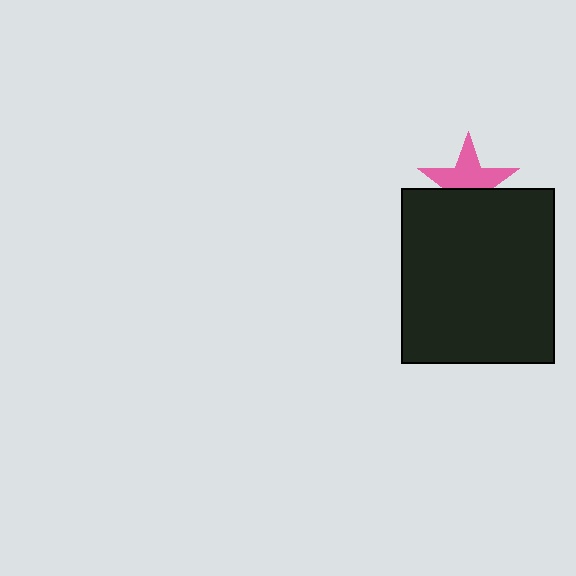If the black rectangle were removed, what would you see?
You would see the complete pink star.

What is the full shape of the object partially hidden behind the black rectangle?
The partially hidden object is a pink star.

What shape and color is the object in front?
The object in front is a black rectangle.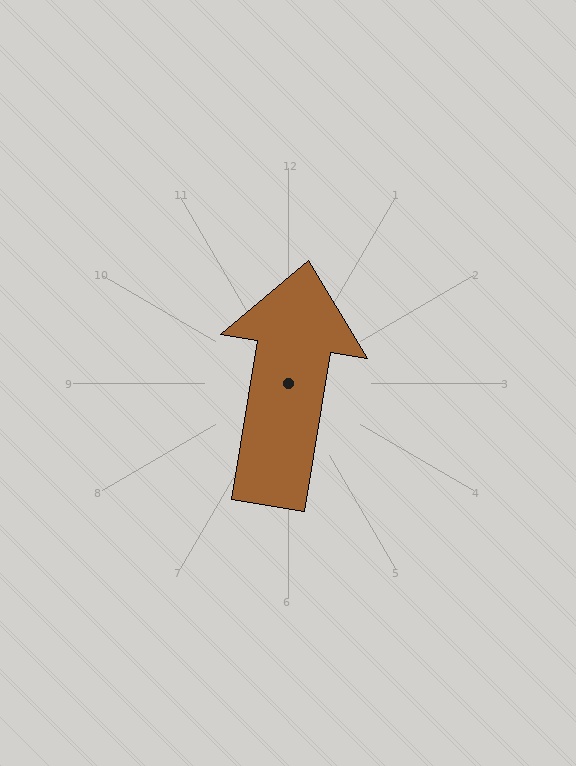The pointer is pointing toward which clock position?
Roughly 12 o'clock.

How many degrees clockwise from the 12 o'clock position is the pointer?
Approximately 9 degrees.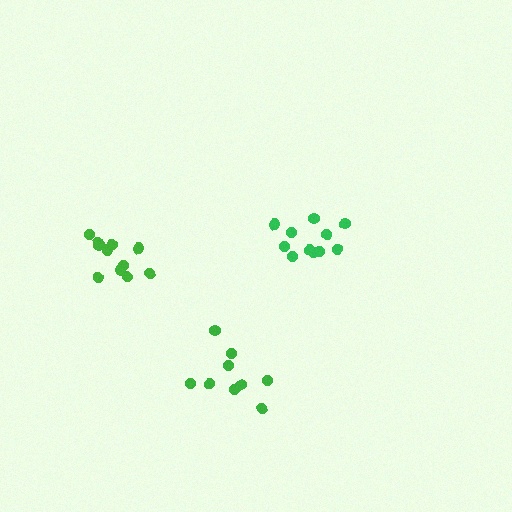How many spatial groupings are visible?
There are 3 spatial groupings.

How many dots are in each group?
Group 1: 11 dots, Group 2: 9 dots, Group 3: 11 dots (31 total).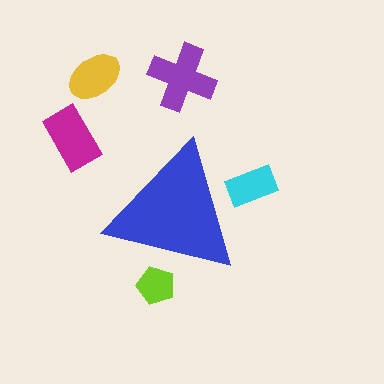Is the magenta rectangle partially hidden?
No, the magenta rectangle is fully visible.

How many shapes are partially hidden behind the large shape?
2 shapes are partially hidden.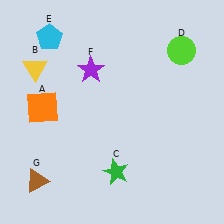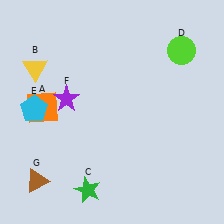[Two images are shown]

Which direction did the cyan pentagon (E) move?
The cyan pentagon (E) moved down.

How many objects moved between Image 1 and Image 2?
3 objects moved between the two images.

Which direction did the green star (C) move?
The green star (C) moved left.